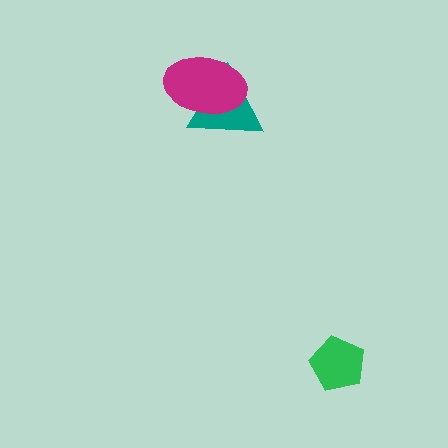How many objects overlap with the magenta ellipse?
1 object overlaps with the magenta ellipse.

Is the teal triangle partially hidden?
Yes, it is partially covered by another shape.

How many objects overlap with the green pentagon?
0 objects overlap with the green pentagon.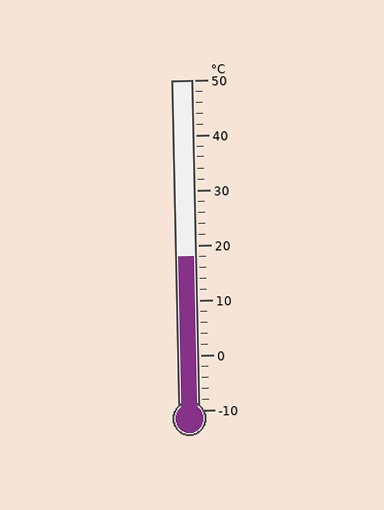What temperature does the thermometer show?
The thermometer shows approximately 18°C.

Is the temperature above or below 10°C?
The temperature is above 10°C.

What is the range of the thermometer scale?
The thermometer scale ranges from -10°C to 50°C.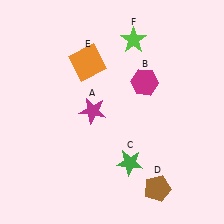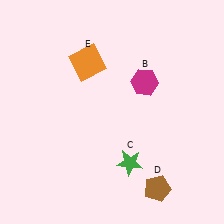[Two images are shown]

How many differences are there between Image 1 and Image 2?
There are 2 differences between the two images.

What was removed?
The lime star (F), the magenta star (A) were removed in Image 2.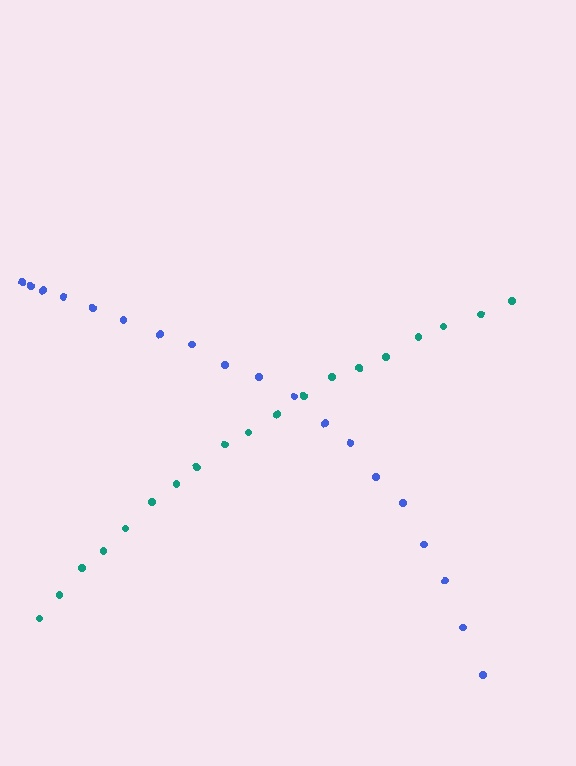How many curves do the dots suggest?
There are 2 distinct paths.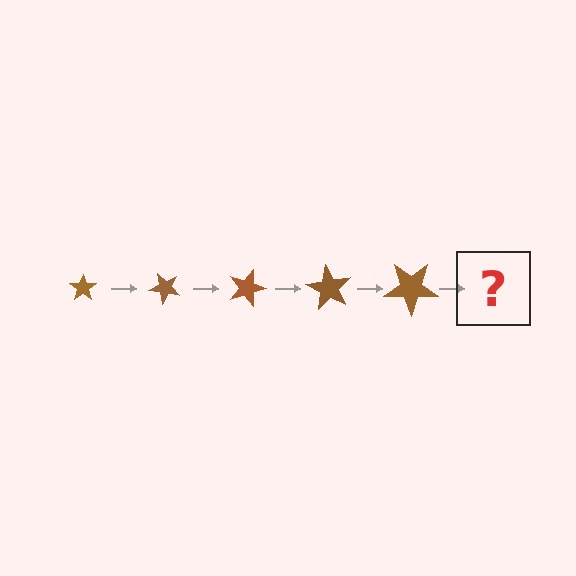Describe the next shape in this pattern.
It should be a star, larger than the previous one and rotated 225 degrees from the start.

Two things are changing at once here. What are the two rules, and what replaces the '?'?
The two rules are that the star grows larger each step and it rotates 45 degrees each step. The '?' should be a star, larger than the previous one and rotated 225 degrees from the start.